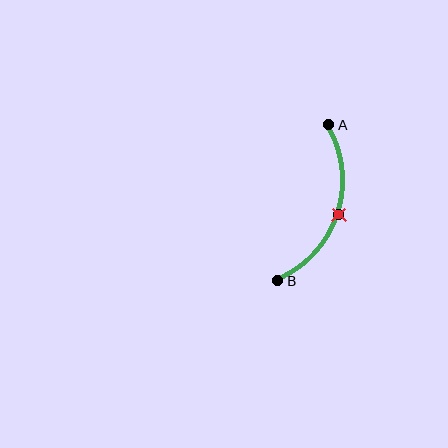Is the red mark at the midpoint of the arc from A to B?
Yes. The red mark lies on the arc at equal arc-length from both A and B — it is the arc midpoint.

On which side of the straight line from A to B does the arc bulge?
The arc bulges to the right of the straight line connecting A and B.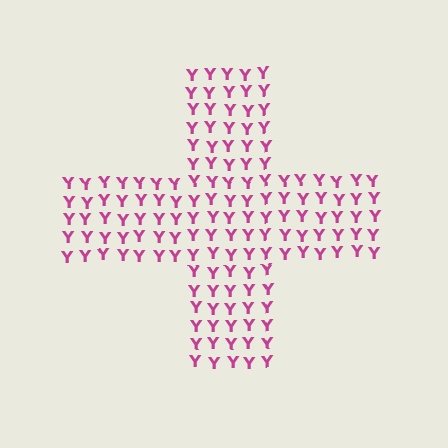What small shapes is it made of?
It is made of small letter Y's.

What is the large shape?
The large shape is a cross.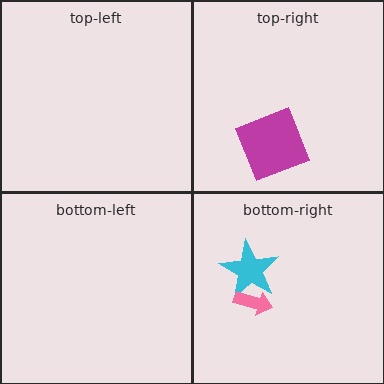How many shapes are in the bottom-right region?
2.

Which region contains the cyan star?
The bottom-right region.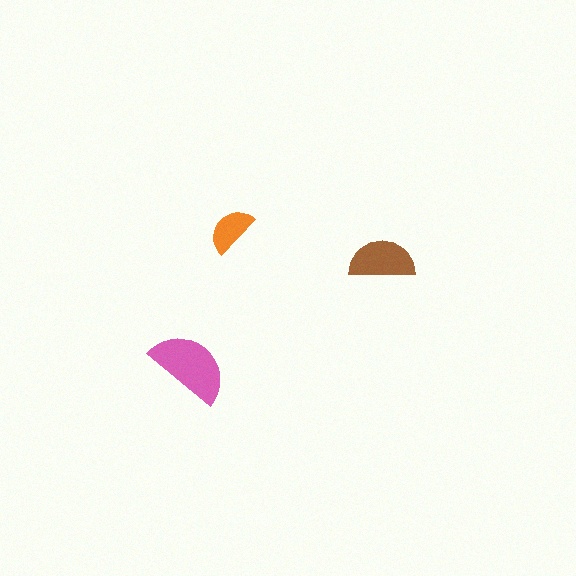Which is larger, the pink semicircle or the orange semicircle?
The pink one.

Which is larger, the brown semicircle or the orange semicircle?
The brown one.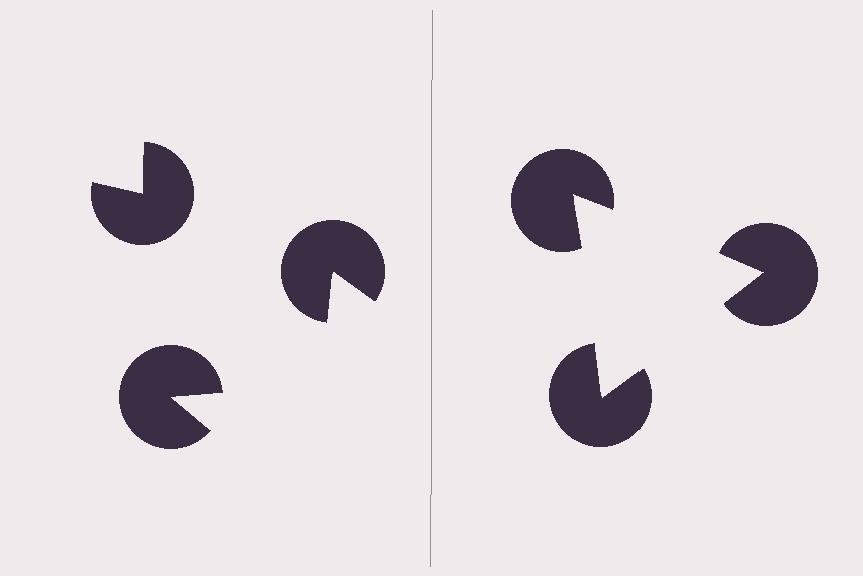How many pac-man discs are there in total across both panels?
6 — 3 on each side.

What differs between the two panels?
The pac-man discs are positioned identically on both sides; only the wedge orientations differ. On the right they align to a triangle; on the left they are misaligned.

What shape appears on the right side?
An illusory triangle.